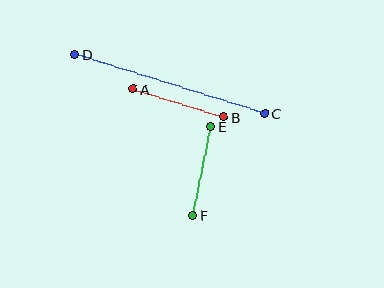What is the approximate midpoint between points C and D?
The midpoint is at approximately (170, 84) pixels.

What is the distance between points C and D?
The distance is approximately 199 pixels.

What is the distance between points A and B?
The distance is approximately 95 pixels.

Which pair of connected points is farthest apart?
Points C and D are farthest apart.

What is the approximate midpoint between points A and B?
The midpoint is at approximately (179, 103) pixels.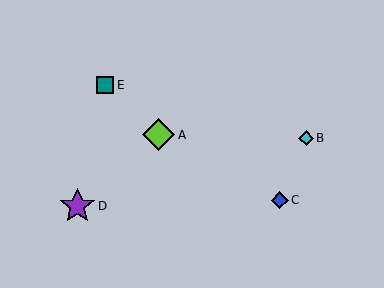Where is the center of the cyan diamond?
The center of the cyan diamond is at (306, 138).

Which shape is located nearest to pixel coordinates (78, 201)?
The purple star (labeled D) at (77, 206) is nearest to that location.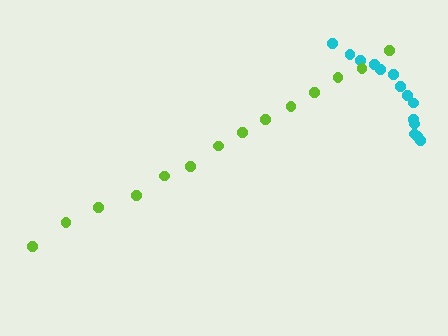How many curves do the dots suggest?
There are 2 distinct paths.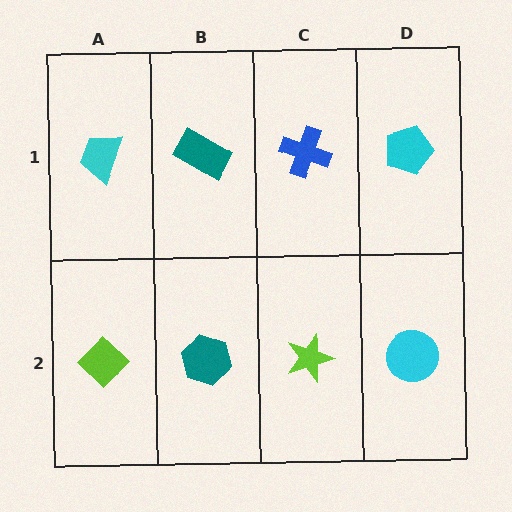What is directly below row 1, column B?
A teal hexagon.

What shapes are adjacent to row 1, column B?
A teal hexagon (row 2, column B), a cyan trapezoid (row 1, column A), a blue cross (row 1, column C).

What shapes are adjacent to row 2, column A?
A cyan trapezoid (row 1, column A), a teal hexagon (row 2, column B).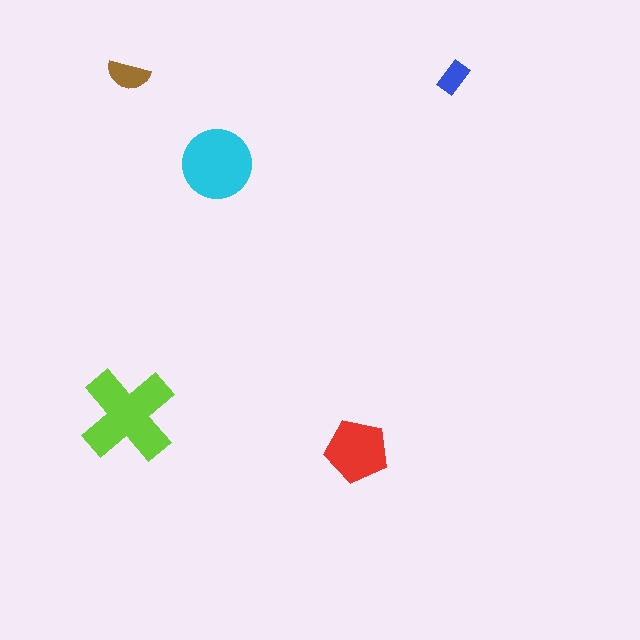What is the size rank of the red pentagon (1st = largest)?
3rd.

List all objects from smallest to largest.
The blue rectangle, the brown semicircle, the red pentagon, the cyan circle, the lime cross.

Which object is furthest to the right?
The blue rectangle is rightmost.